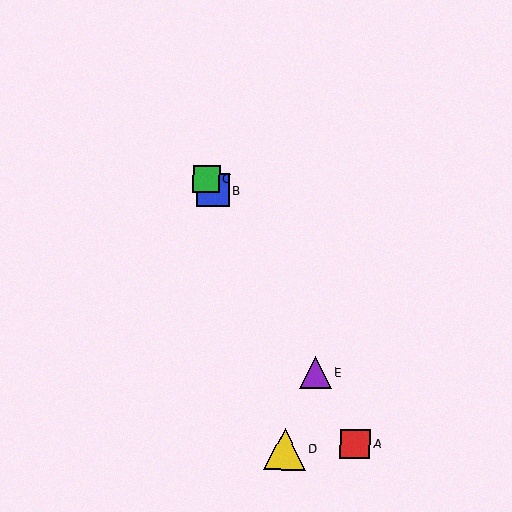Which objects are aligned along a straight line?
Objects A, B, C, E are aligned along a straight line.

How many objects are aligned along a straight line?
4 objects (A, B, C, E) are aligned along a straight line.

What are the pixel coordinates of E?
Object E is at (315, 372).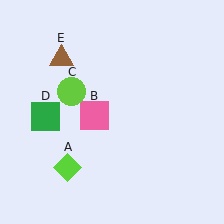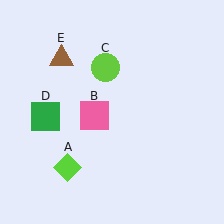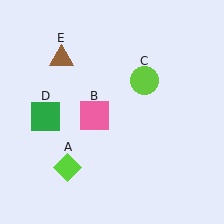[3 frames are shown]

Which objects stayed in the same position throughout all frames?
Lime diamond (object A) and pink square (object B) and green square (object D) and brown triangle (object E) remained stationary.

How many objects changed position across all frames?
1 object changed position: lime circle (object C).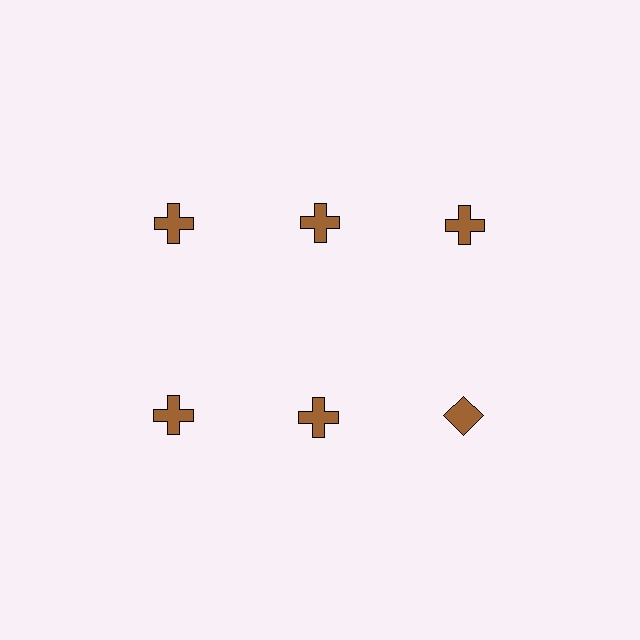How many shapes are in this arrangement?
There are 6 shapes arranged in a grid pattern.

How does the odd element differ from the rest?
It has a different shape: diamond instead of cross.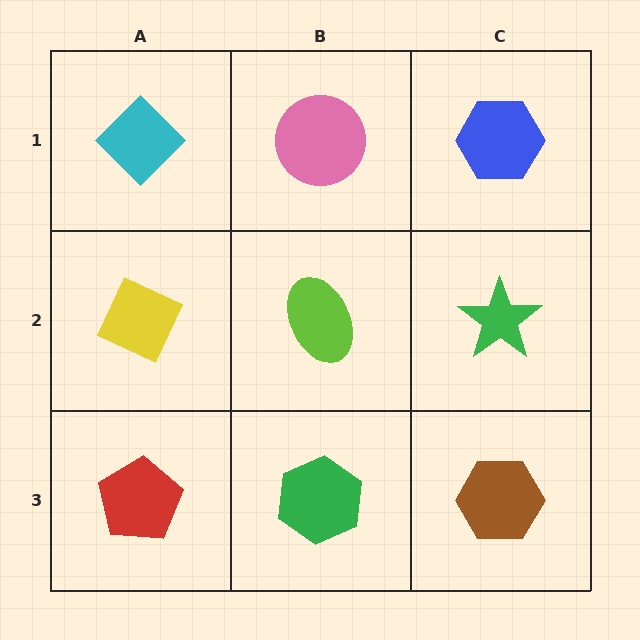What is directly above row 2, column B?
A pink circle.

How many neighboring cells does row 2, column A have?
3.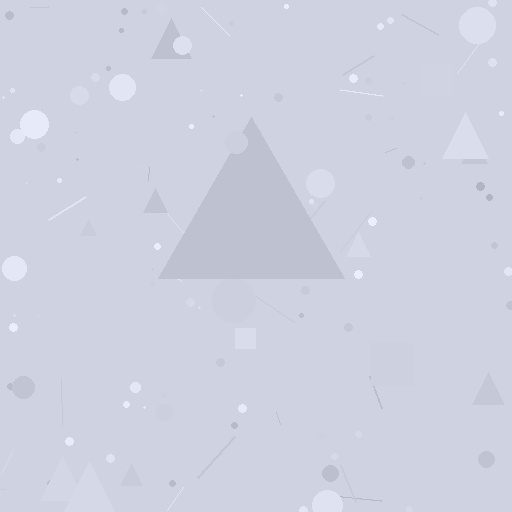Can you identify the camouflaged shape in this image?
The camouflaged shape is a triangle.